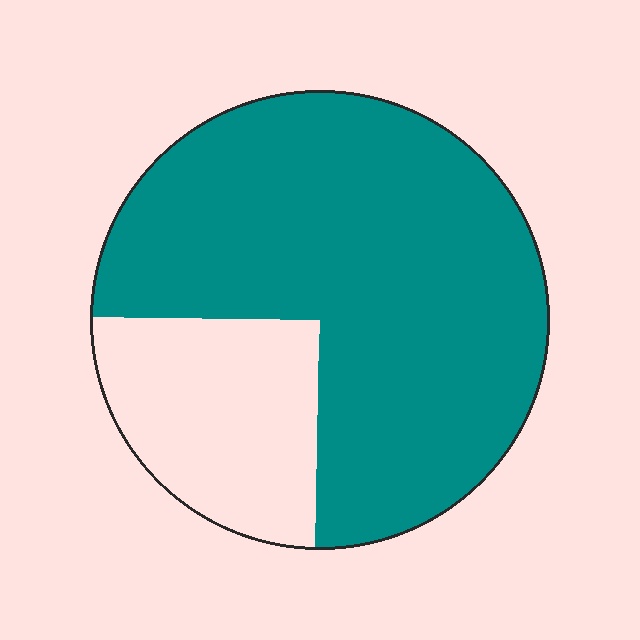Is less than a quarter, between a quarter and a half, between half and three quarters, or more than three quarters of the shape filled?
More than three quarters.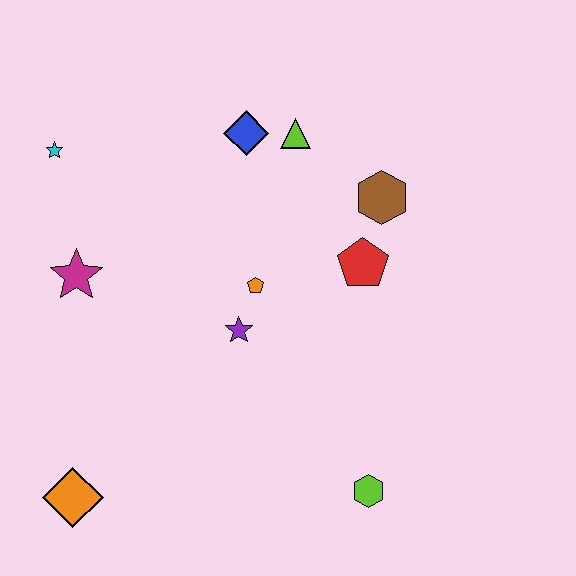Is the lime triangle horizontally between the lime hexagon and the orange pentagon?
Yes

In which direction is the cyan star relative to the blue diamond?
The cyan star is to the left of the blue diamond.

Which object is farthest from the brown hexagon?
The orange diamond is farthest from the brown hexagon.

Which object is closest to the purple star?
The orange pentagon is closest to the purple star.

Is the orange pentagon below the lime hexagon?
No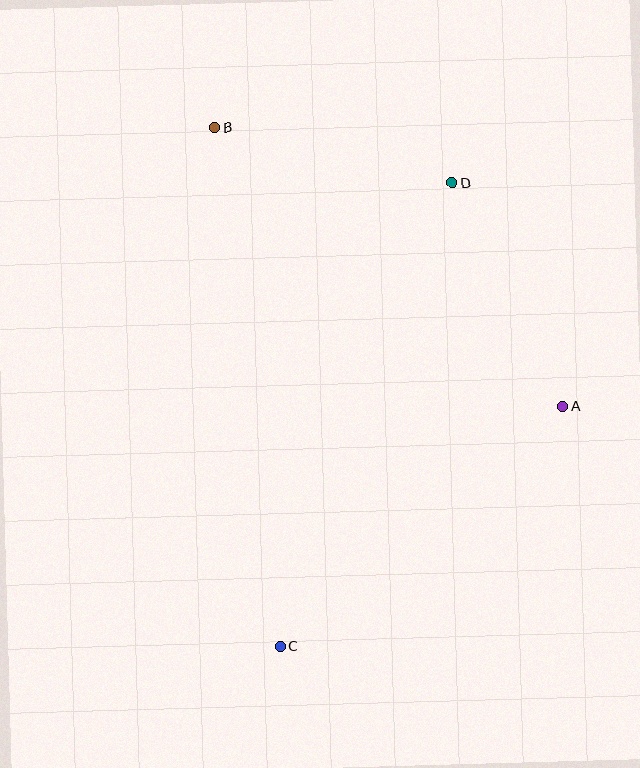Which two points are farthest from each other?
Points B and C are farthest from each other.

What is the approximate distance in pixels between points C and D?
The distance between C and D is approximately 495 pixels.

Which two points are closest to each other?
Points B and D are closest to each other.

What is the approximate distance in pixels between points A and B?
The distance between A and B is approximately 446 pixels.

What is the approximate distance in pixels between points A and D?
The distance between A and D is approximately 249 pixels.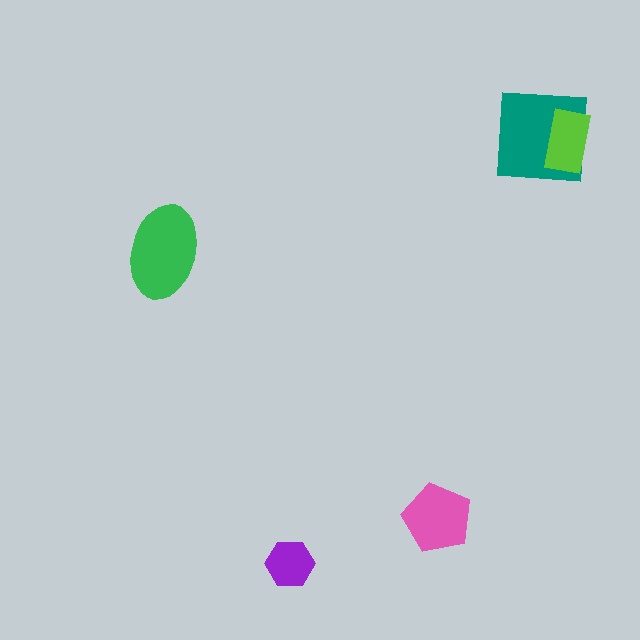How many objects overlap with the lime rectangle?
1 object overlaps with the lime rectangle.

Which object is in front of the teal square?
The lime rectangle is in front of the teal square.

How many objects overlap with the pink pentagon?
0 objects overlap with the pink pentagon.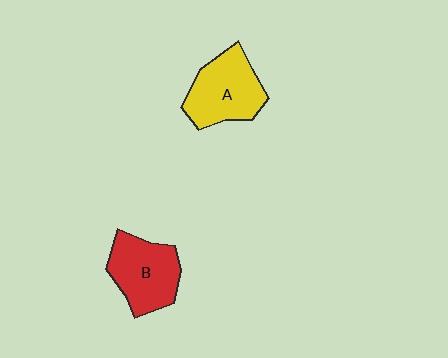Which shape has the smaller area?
Shape B (red).